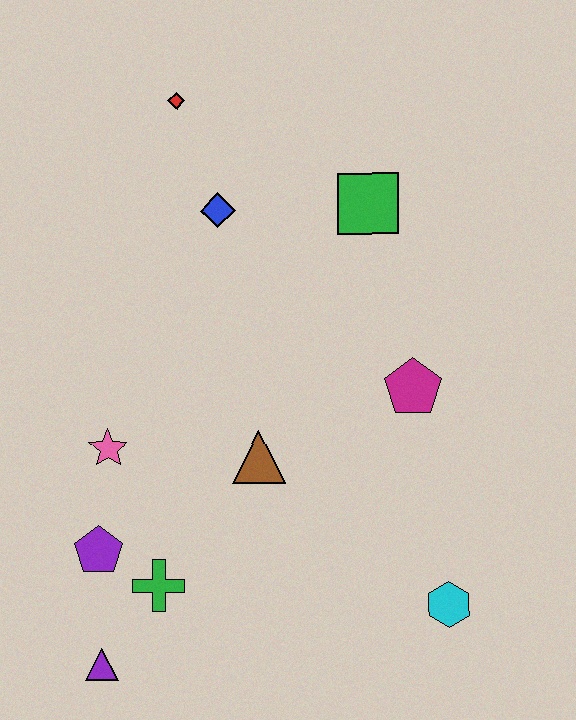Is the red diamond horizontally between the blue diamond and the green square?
No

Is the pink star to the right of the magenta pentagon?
No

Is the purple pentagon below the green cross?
No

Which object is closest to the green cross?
The purple pentagon is closest to the green cross.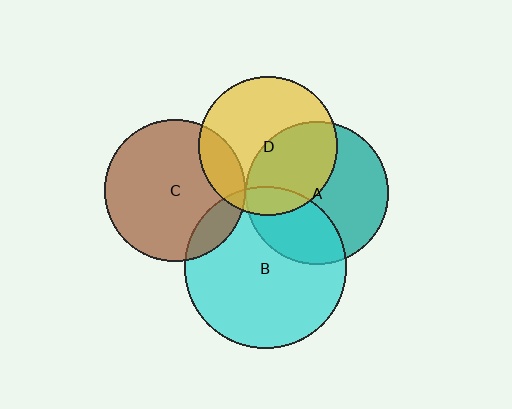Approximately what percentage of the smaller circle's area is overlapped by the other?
Approximately 35%.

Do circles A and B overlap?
Yes.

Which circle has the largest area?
Circle B (cyan).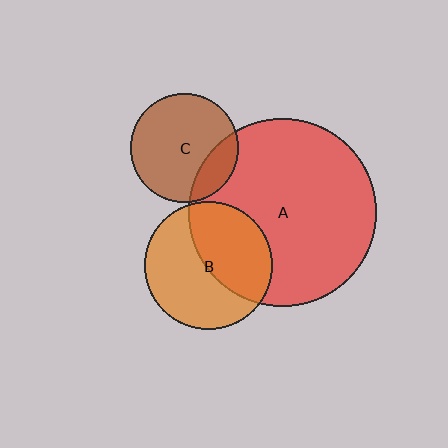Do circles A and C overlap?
Yes.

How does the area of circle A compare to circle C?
Approximately 3.0 times.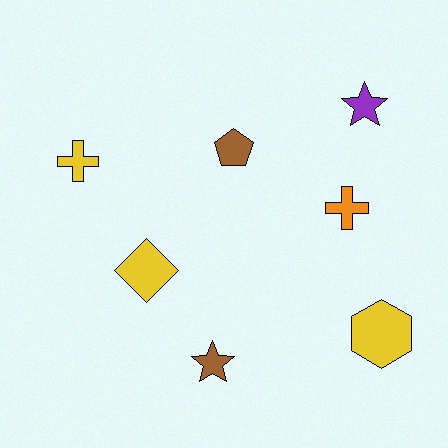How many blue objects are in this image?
There are no blue objects.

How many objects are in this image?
There are 7 objects.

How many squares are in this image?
There are no squares.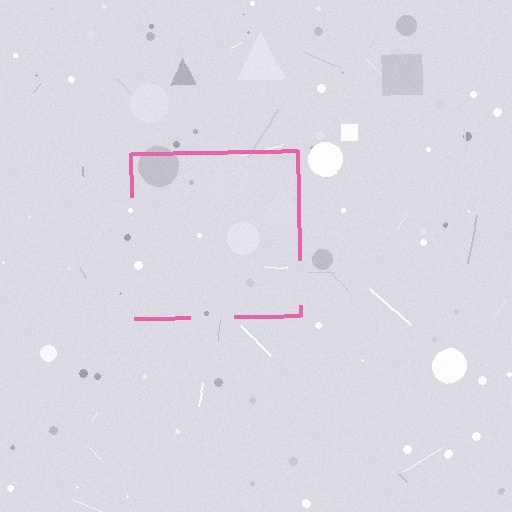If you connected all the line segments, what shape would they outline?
They would outline a square.